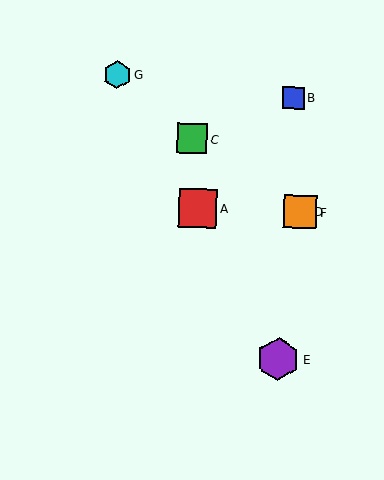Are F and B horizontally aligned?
No, F is at y≈212 and B is at y≈98.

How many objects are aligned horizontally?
3 objects (A, D, F) are aligned horizontally.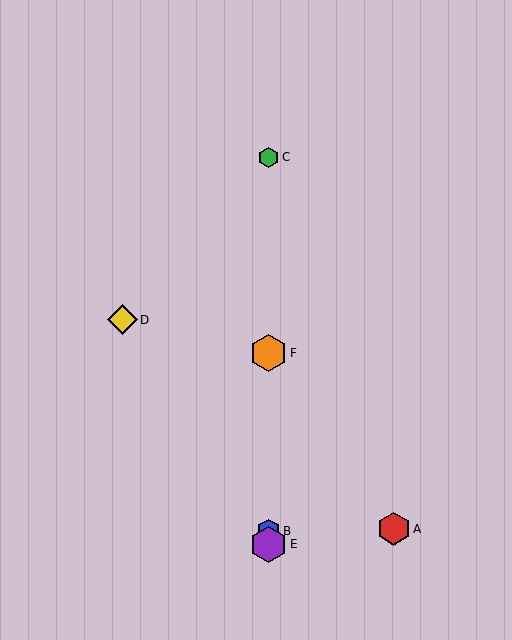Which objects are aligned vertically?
Objects B, C, E, F are aligned vertically.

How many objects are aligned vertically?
4 objects (B, C, E, F) are aligned vertically.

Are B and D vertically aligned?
No, B is at x≈268 and D is at x≈122.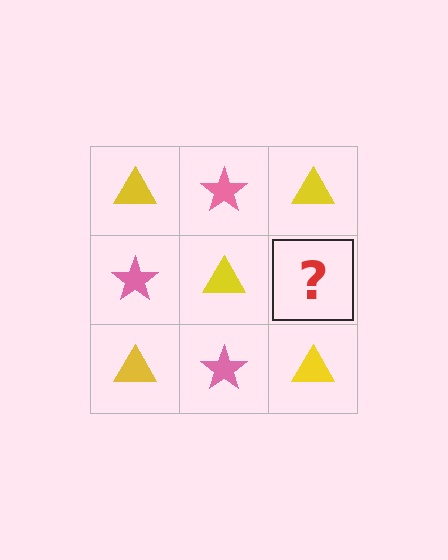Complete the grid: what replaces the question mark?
The question mark should be replaced with a pink star.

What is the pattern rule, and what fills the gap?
The rule is that it alternates yellow triangle and pink star in a checkerboard pattern. The gap should be filled with a pink star.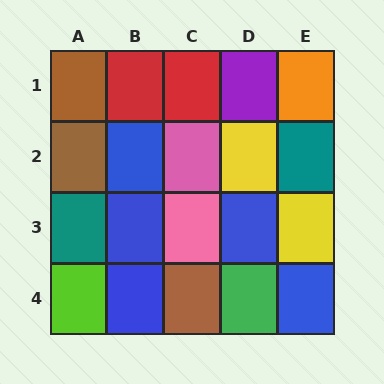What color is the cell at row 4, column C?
Brown.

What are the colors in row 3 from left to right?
Teal, blue, pink, blue, yellow.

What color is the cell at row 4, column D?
Green.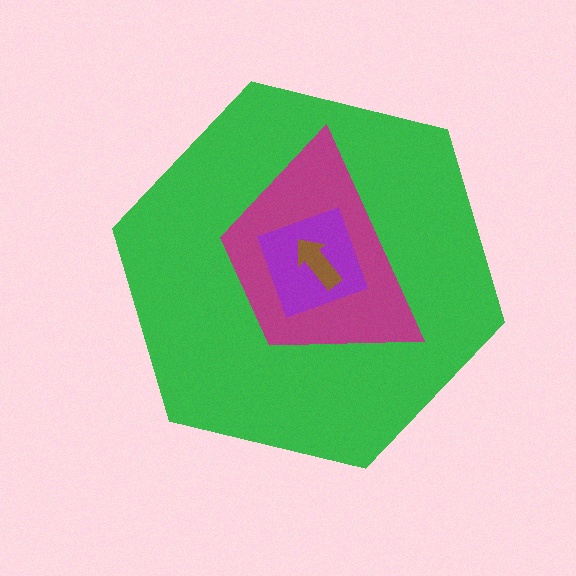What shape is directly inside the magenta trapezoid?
The purple square.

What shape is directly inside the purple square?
The brown arrow.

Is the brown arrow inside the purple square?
Yes.